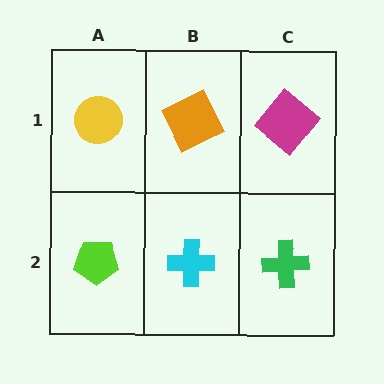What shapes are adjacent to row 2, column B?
An orange square (row 1, column B), a lime pentagon (row 2, column A), a green cross (row 2, column C).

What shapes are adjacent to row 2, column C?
A magenta diamond (row 1, column C), a cyan cross (row 2, column B).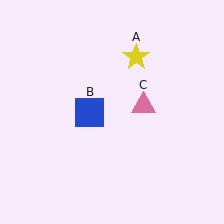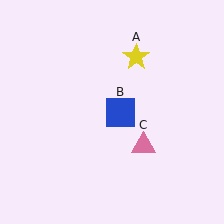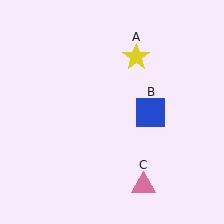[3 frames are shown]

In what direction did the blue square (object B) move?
The blue square (object B) moved right.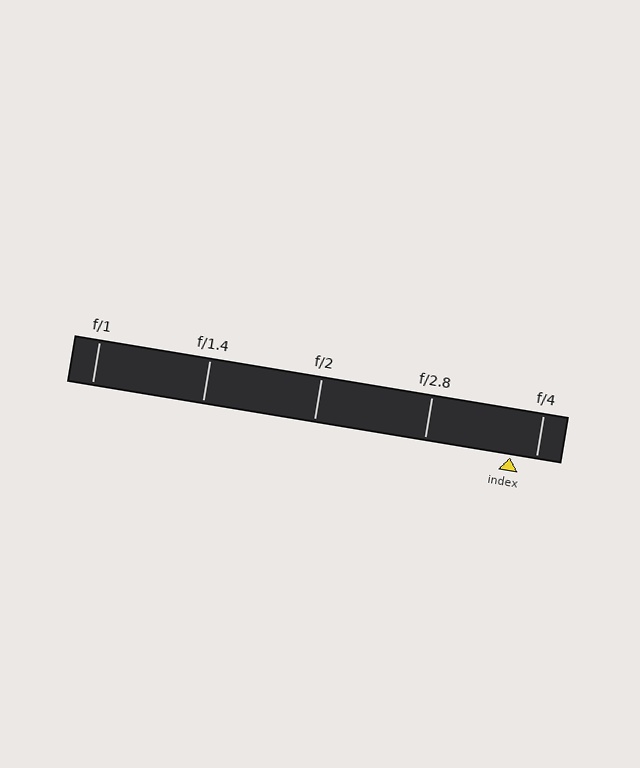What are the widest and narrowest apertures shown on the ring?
The widest aperture shown is f/1 and the narrowest is f/4.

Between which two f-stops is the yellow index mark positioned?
The index mark is between f/2.8 and f/4.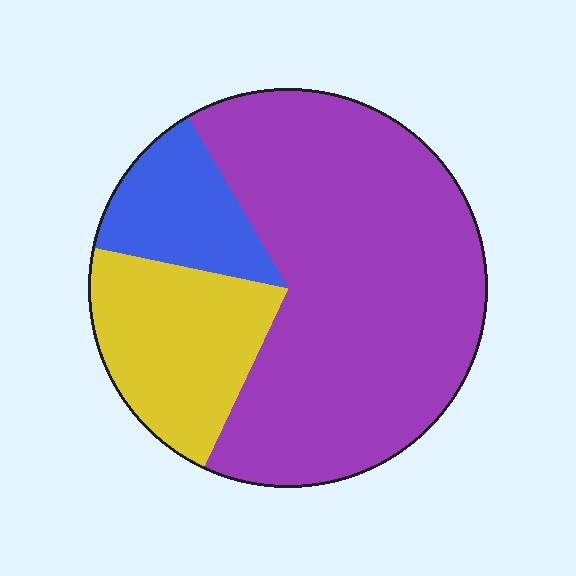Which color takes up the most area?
Purple, at roughly 65%.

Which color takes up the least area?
Blue, at roughly 15%.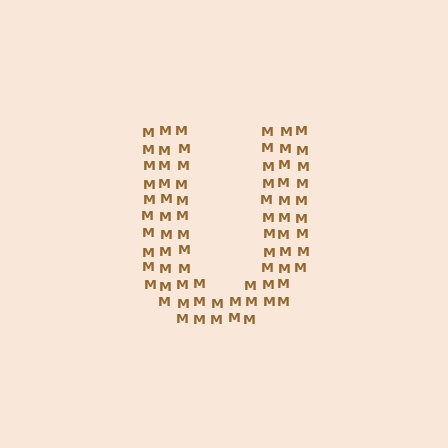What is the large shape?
The large shape is the letter U.